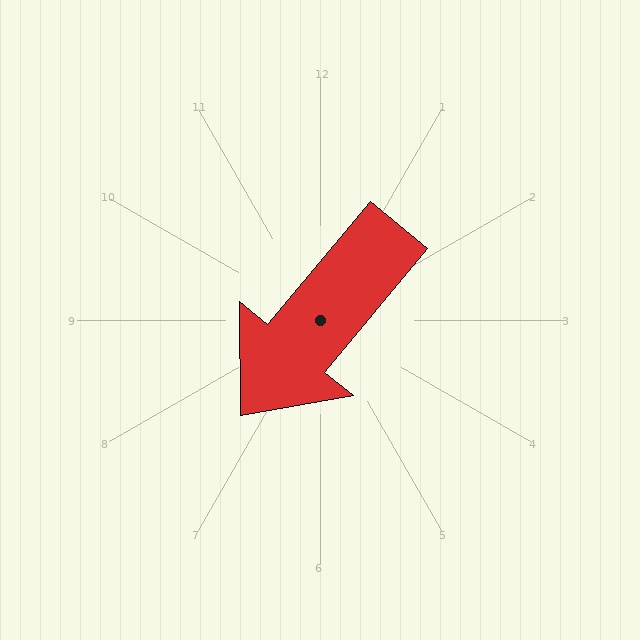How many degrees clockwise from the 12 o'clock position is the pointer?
Approximately 220 degrees.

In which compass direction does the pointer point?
Southwest.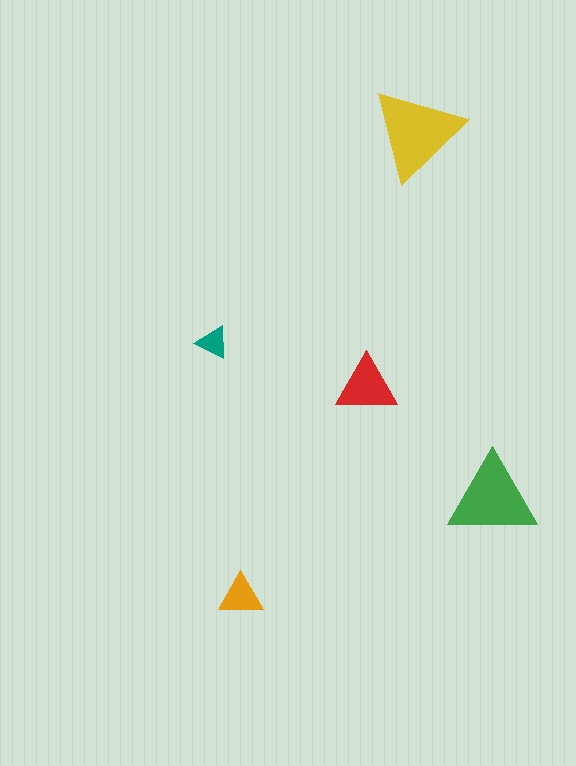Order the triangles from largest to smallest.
the yellow one, the green one, the red one, the orange one, the teal one.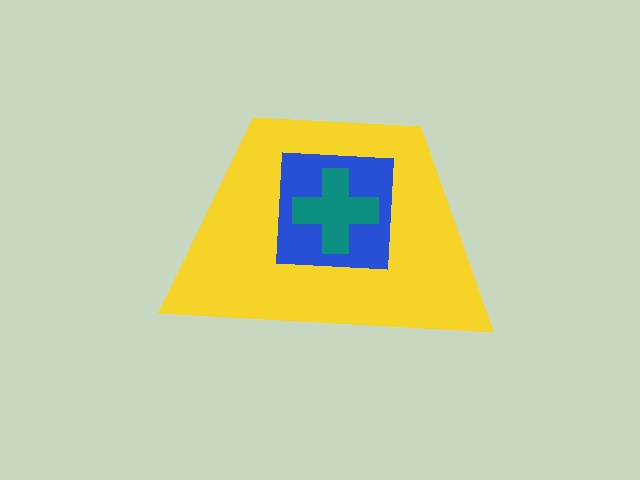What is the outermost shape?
The yellow trapezoid.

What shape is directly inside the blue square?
The teal cross.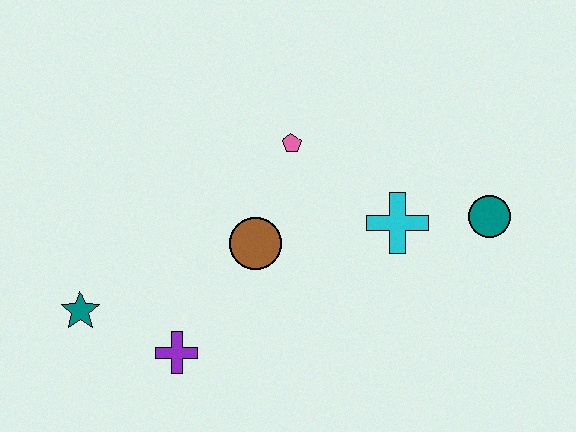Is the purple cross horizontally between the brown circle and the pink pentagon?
No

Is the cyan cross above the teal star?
Yes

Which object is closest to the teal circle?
The cyan cross is closest to the teal circle.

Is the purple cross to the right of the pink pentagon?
No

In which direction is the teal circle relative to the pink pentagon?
The teal circle is to the right of the pink pentagon.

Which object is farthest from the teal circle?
The teal star is farthest from the teal circle.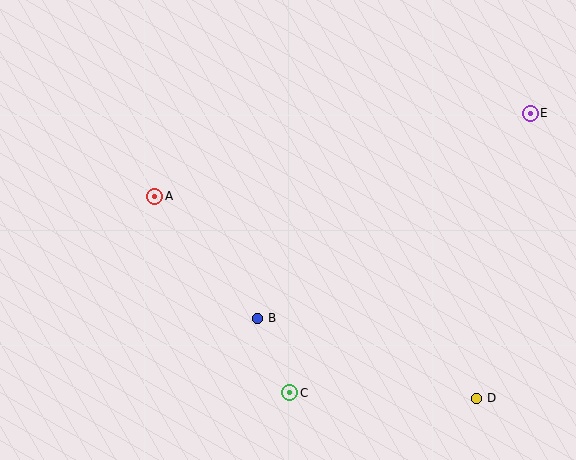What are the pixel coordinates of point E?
Point E is at (530, 113).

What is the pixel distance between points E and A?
The distance between E and A is 385 pixels.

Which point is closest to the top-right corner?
Point E is closest to the top-right corner.